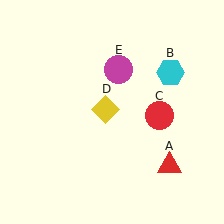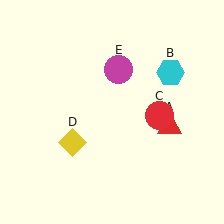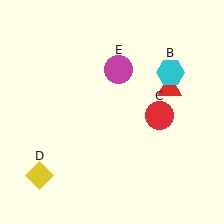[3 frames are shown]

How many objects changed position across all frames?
2 objects changed position: red triangle (object A), yellow diamond (object D).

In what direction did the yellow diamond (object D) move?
The yellow diamond (object D) moved down and to the left.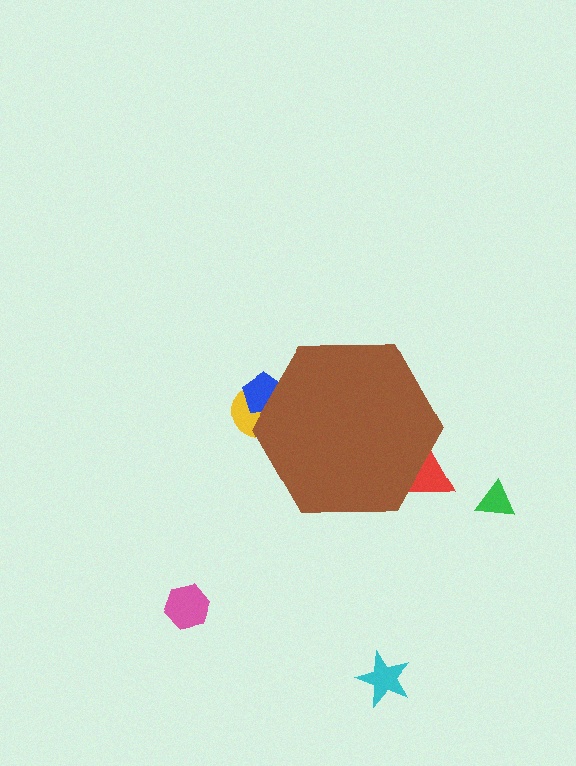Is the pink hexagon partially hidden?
No, the pink hexagon is fully visible.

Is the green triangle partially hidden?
No, the green triangle is fully visible.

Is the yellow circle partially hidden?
Yes, the yellow circle is partially hidden behind the brown hexagon.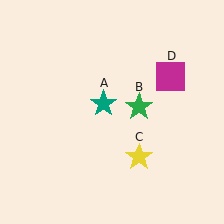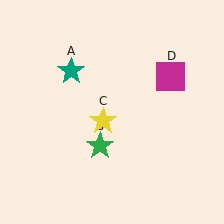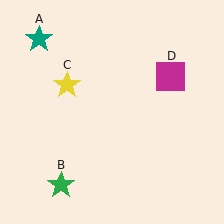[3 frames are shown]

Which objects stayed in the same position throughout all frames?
Magenta square (object D) remained stationary.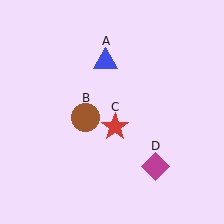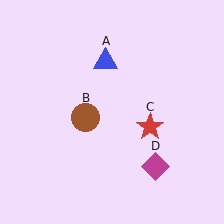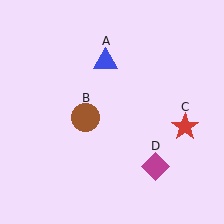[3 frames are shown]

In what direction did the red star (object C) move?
The red star (object C) moved right.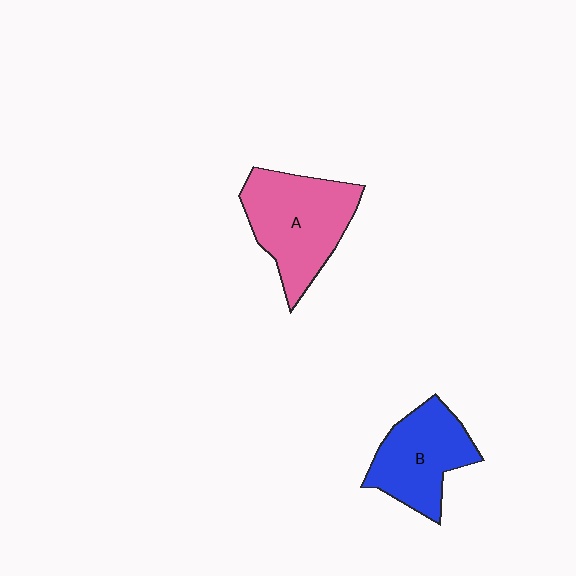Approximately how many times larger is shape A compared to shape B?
Approximately 1.2 times.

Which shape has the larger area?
Shape A (pink).